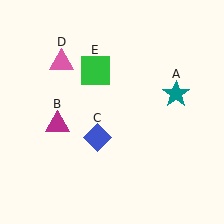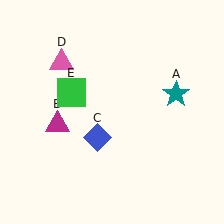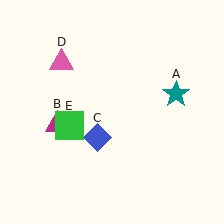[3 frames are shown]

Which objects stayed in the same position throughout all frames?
Teal star (object A) and magenta triangle (object B) and blue diamond (object C) and pink triangle (object D) remained stationary.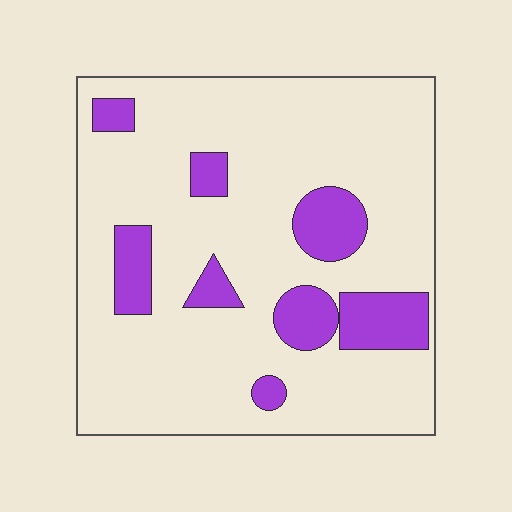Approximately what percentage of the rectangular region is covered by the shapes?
Approximately 15%.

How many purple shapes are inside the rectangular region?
8.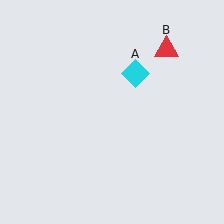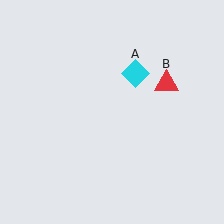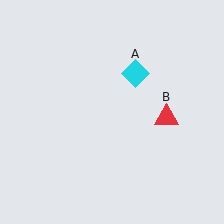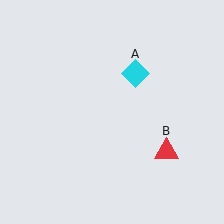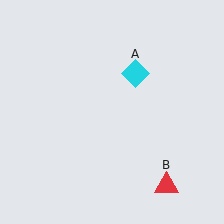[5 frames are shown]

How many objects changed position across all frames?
1 object changed position: red triangle (object B).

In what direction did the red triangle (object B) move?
The red triangle (object B) moved down.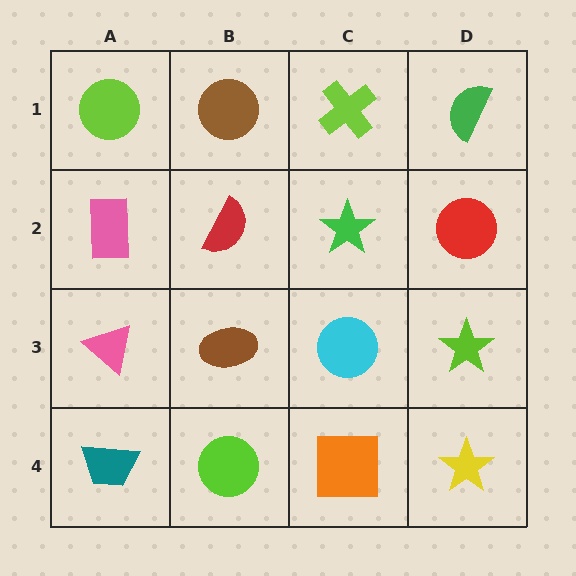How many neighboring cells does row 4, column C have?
3.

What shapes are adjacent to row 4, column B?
A brown ellipse (row 3, column B), a teal trapezoid (row 4, column A), an orange square (row 4, column C).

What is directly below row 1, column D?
A red circle.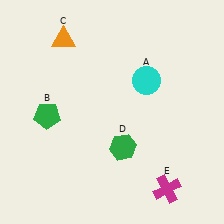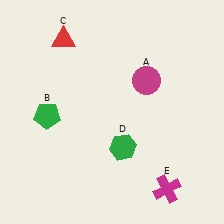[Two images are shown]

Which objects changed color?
A changed from cyan to magenta. C changed from orange to red.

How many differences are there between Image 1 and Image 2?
There are 2 differences between the two images.